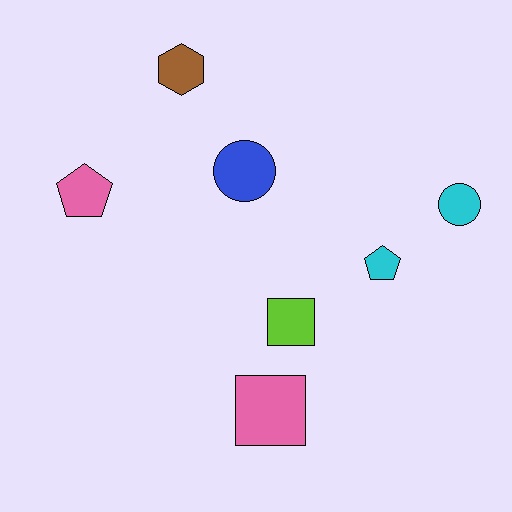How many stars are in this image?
There are no stars.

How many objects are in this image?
There are 7 objects.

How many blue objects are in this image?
There is 1 blue object.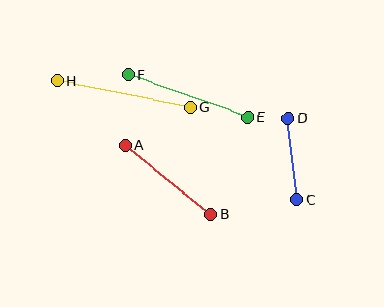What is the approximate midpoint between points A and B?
The midpoint is at approximately (168, 180) pixels.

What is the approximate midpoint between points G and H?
The midpoint is at approximately (123, 94) pixels.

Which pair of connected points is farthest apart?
Points G and H are farthest apart.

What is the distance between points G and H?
The distance is approximately 135 pixels.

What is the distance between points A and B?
The distance is approximately 110 pixels.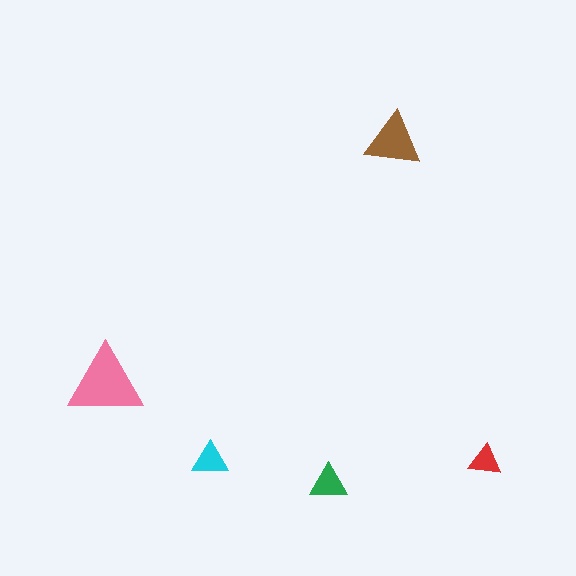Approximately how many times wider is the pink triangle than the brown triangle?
About 1.5 times wider.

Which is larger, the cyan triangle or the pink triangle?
The pink one.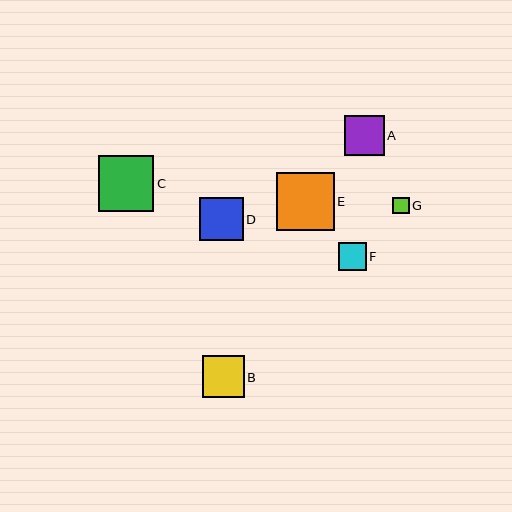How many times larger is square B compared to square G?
Square B is approximately 2.5 times the size of square G.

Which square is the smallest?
Square G is the smallest with a size of approximately 17 pixels.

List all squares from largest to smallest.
From largest to smallest: E, C, D, B, A, F, G.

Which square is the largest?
Square E is the largest with a size of approximately 58 pixels.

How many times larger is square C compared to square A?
Square C is approximately 1.4 times the size of square A.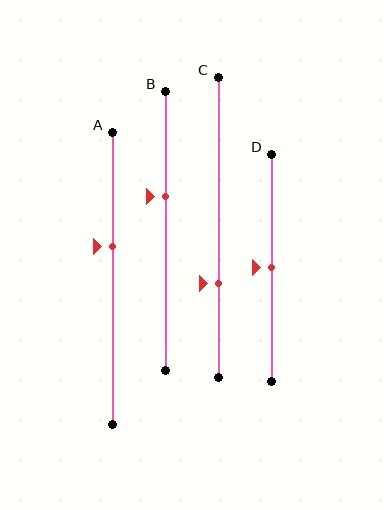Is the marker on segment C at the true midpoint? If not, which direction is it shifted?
No, the marker on segment C is shifted downward by about 19% of the segment length.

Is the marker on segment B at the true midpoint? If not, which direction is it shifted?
No, the marker on segment B is shifted upward by about 12% of the segment length.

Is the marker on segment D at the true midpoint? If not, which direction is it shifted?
Yes, the marker on segment D is at the true midpoint.